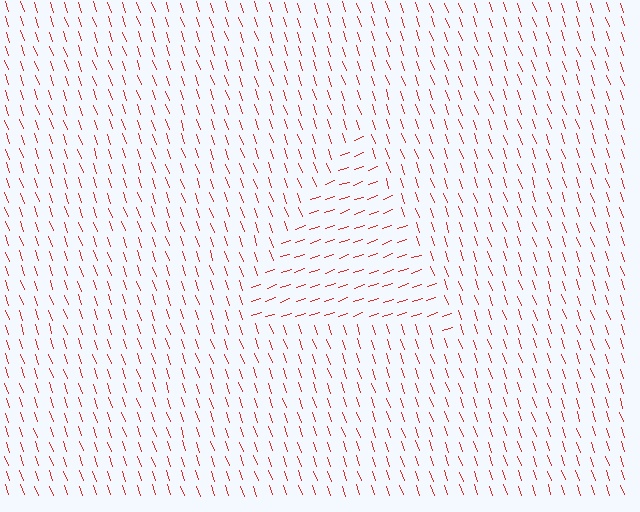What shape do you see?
I see a triangle.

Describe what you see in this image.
The image is filled with small red line segments. A triangle region in the image has lines oriented differently from the surrounding lines, creating a visible texture boundary.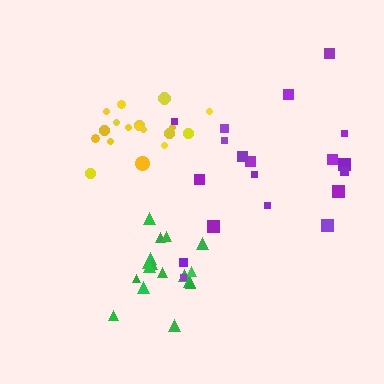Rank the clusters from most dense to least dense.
yellow, green, purple.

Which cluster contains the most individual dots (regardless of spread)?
Purple (19).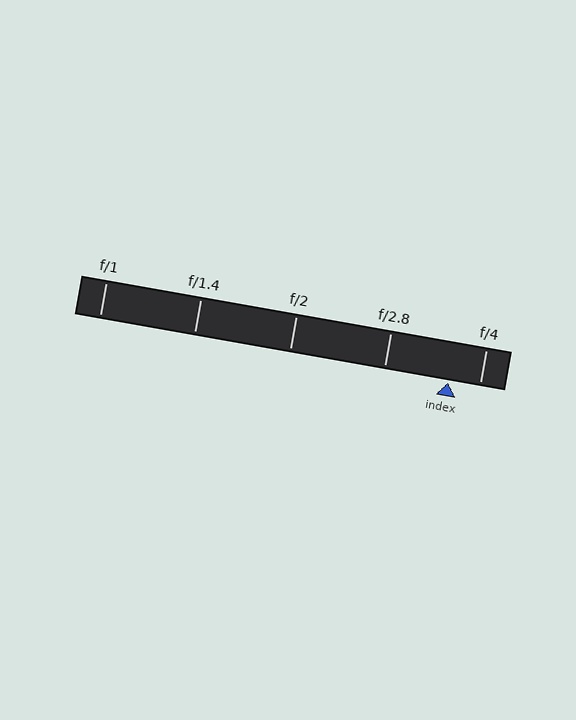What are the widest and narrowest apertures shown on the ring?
The widest aperture shown is f/1 and the narrowest is f/4.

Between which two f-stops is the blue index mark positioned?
The index mark is between f/2.8 and f/4.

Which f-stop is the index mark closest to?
The index mark is closest to f/4.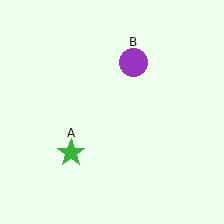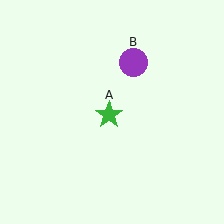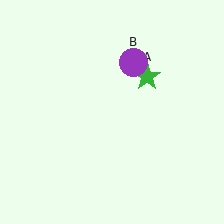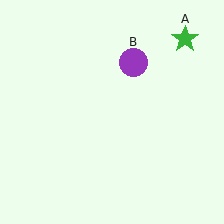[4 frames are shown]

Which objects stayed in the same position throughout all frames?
Purple circle (object B) remained stationary.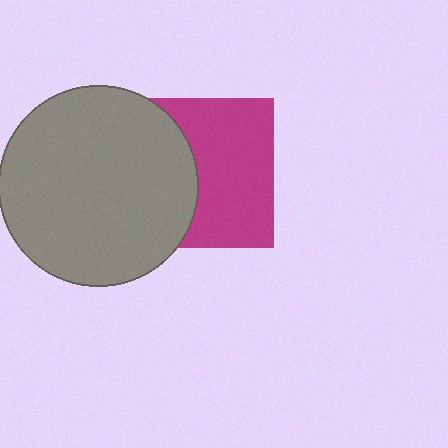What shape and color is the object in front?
The object in front is a gray circle.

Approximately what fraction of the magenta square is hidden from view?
Roughly 42% of the magenta square is hidden behind the gray circle.